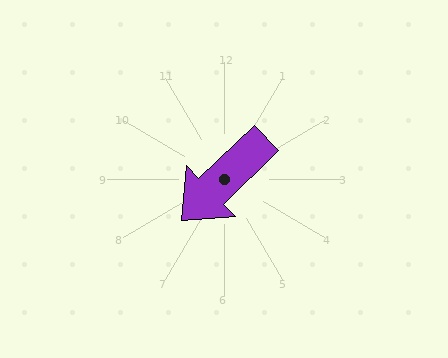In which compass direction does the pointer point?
Southwest.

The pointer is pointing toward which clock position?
Roughly 8 o'clock.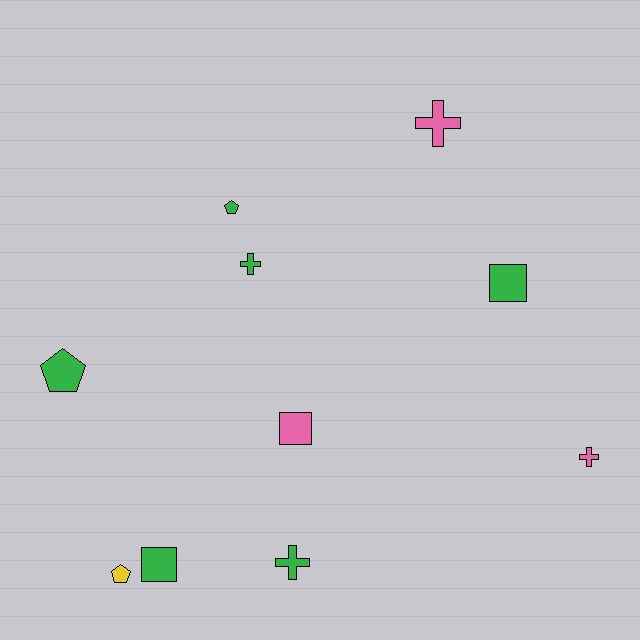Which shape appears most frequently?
Cross, with 4 objects.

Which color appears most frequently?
Green, with 6 objects.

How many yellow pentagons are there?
There is 1 yellow pentagon.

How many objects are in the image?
There are 10 objects.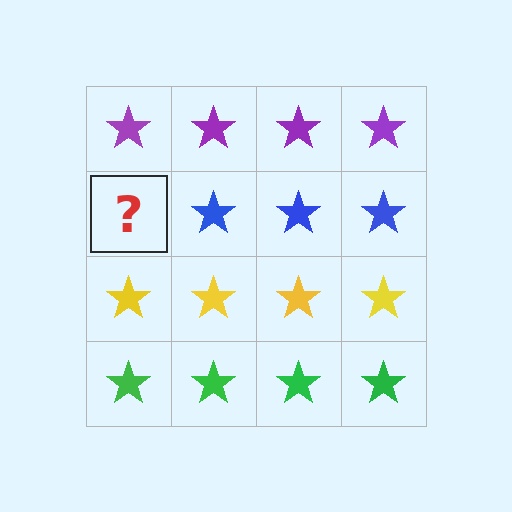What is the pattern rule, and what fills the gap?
The rule is that each row has a consistent color. The gap should be filled with a blue star.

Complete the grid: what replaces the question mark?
The question mark should be replaced with a blue star.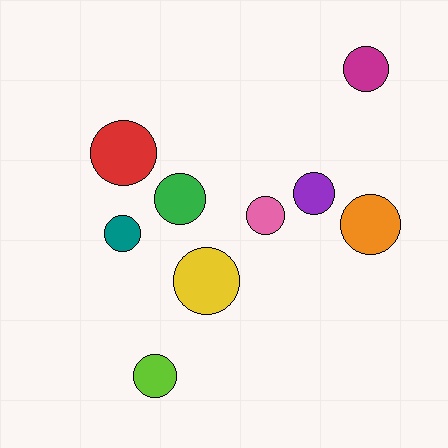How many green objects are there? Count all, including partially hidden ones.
There is 1 green object.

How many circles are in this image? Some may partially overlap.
There are 9 circles.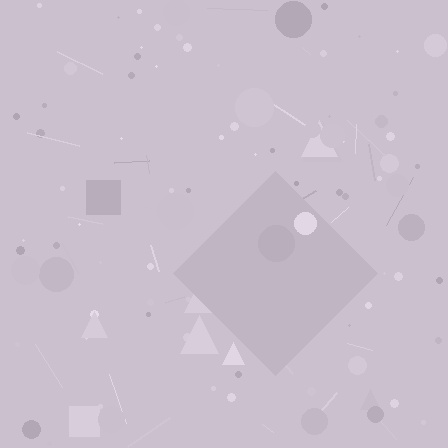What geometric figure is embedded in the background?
A diamond is embedded in the background.